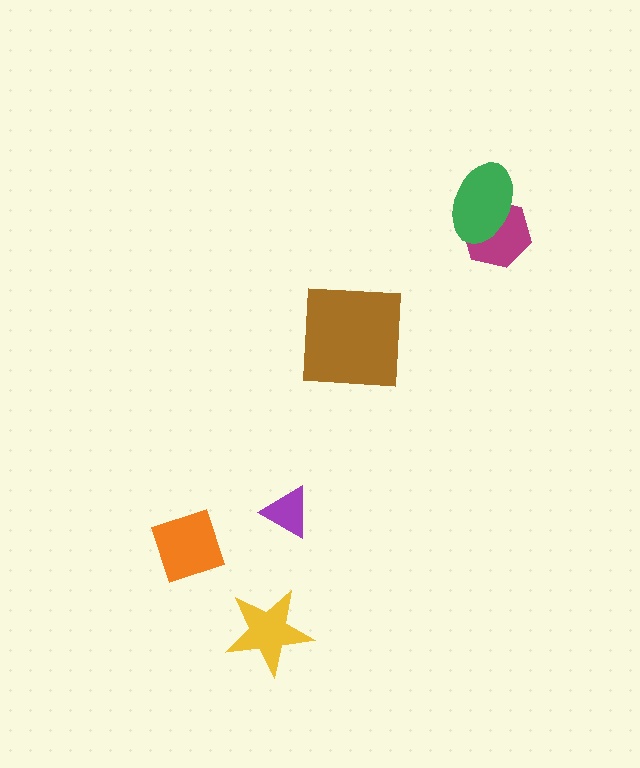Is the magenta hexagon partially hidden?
Yes, it is partially covered by another shape.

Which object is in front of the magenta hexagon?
The green ellipse is in front of the magenta hexagon.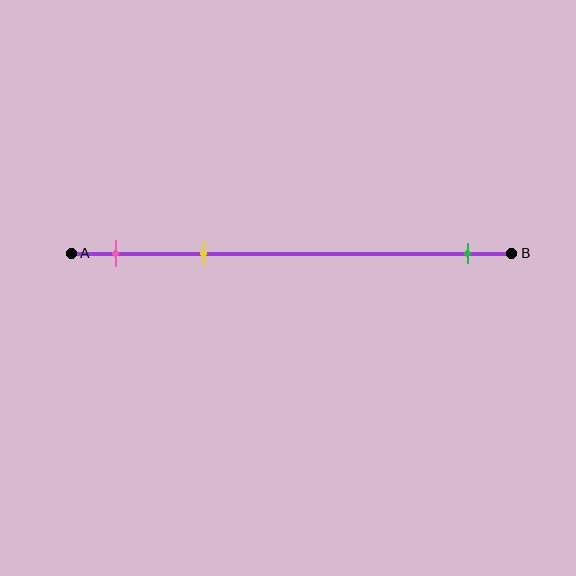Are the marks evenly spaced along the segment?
No, the marks are not evenly spaced.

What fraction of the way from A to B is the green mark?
The green mark is approximately 90% (0.9) of the way from A to B.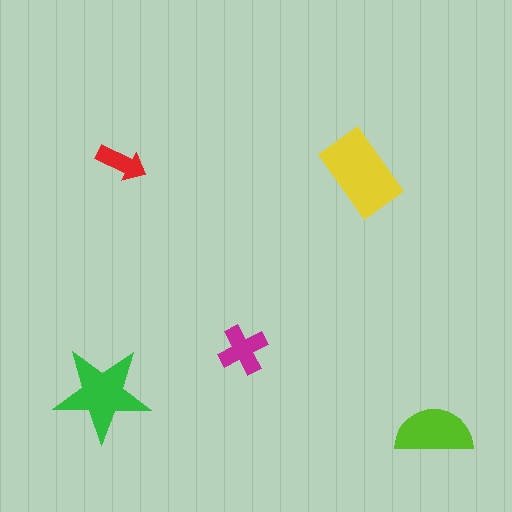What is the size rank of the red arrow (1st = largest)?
5th.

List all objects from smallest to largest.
The red arrow, the magenta cross, the lime semicircle, the green star, the yellow rectangle.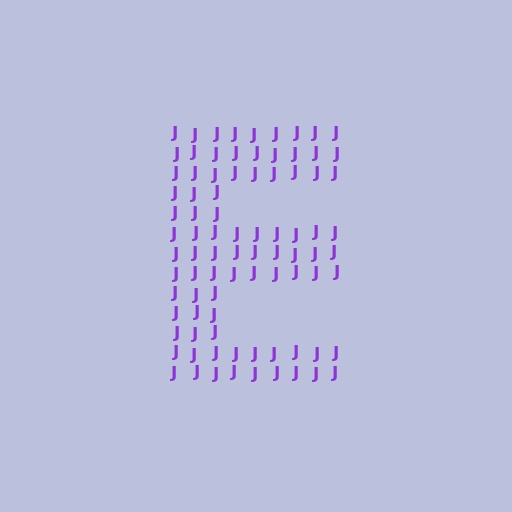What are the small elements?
The small elements are letter J's.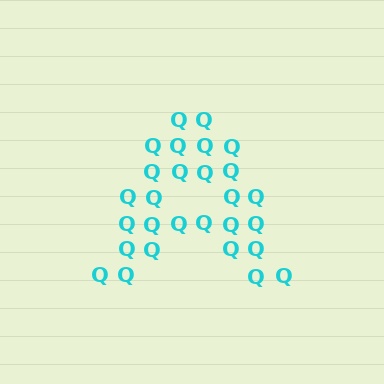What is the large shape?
The large shape is the letter A.